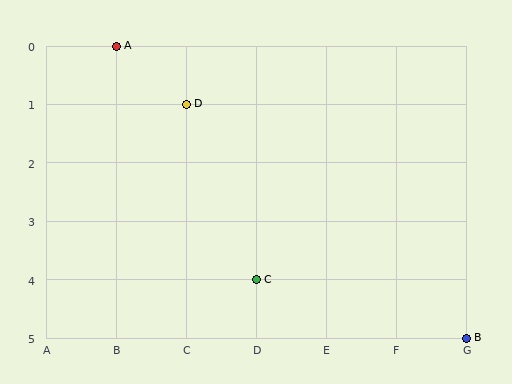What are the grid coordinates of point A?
Point A is at grid coordinates (B, 0).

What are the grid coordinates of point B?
Point B is at grid coordinates (G, 5).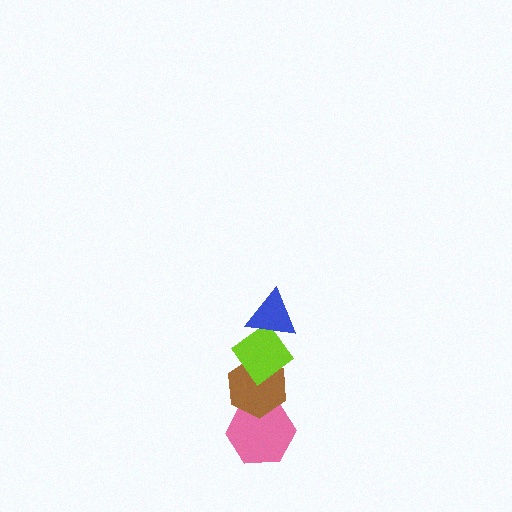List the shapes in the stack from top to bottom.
From top to bottom: the blue triangle, the lime diamond, the brown hexagon, the pink hexagon.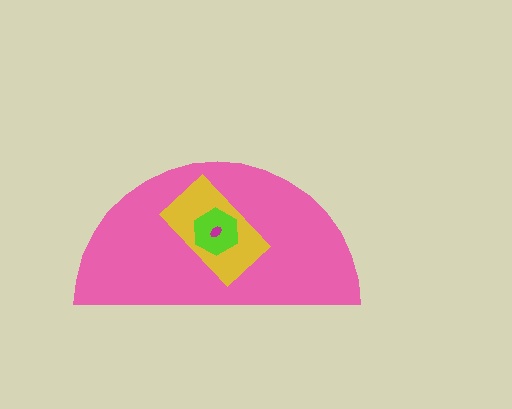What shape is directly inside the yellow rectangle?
The lime hexagon.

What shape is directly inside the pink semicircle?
The yellow rectangle.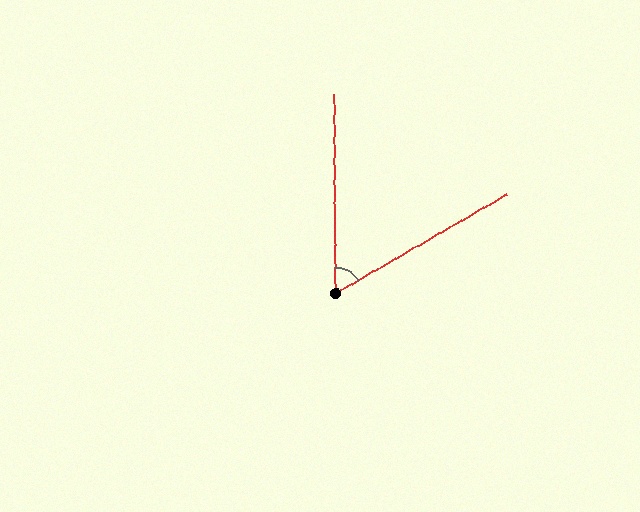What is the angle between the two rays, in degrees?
Approximately 60 degrees.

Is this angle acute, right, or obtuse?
It is acute.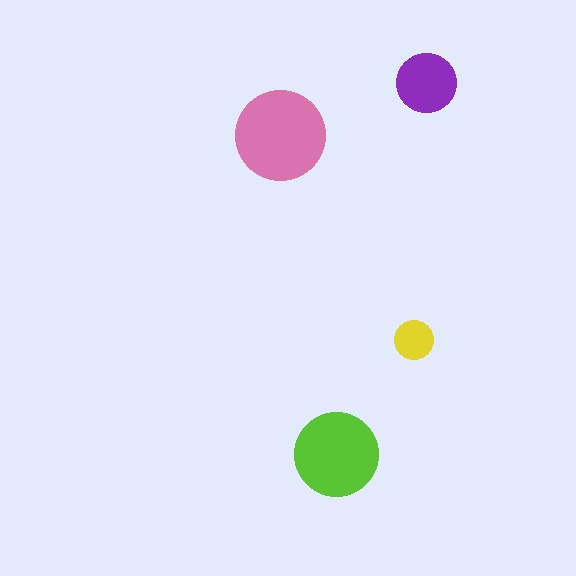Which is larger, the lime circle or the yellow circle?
The lime one.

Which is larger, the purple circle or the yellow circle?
The purple one.